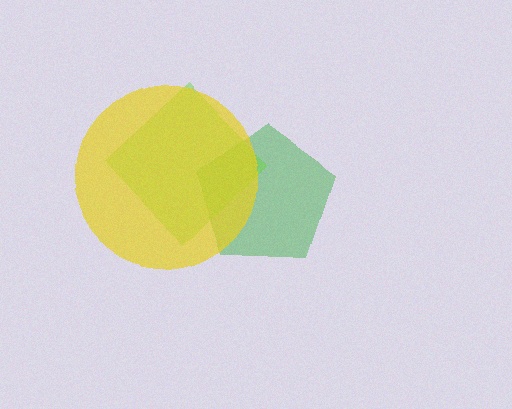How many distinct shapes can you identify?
There are 3 distinct shapes: a green pentagon, a lime diamond, a yellow circle.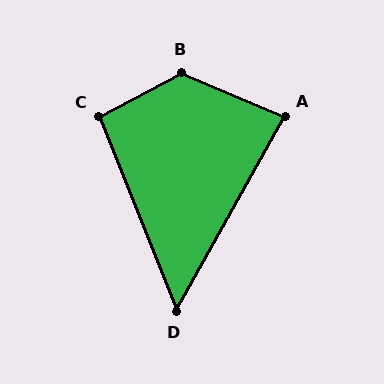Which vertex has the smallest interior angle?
D, at approximately 51 degrees.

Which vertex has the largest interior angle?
B, at approximately 129 degrees.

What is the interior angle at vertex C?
Approximately 96 degrees (obtuse).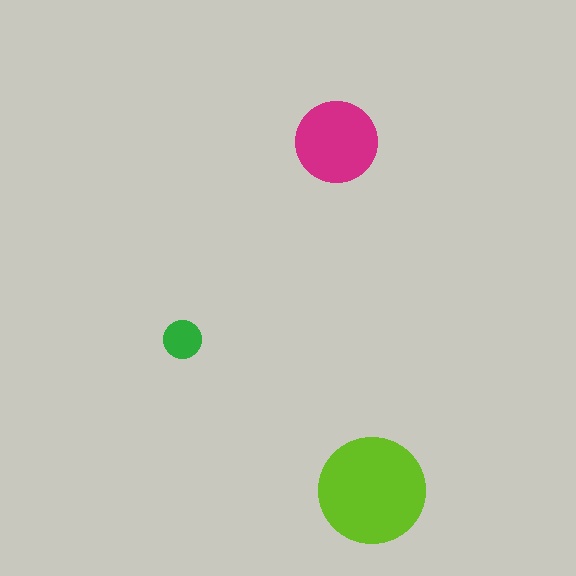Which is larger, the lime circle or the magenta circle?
The lime one.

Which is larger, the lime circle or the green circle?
The lime one.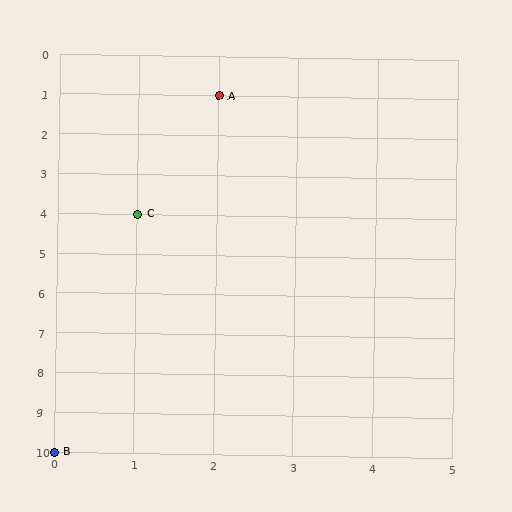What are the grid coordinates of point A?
Point A is at grid coordinates (2, 1).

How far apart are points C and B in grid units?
Points C and B are 1 column and 6 rows apart (about 6.1 grid units diagonally).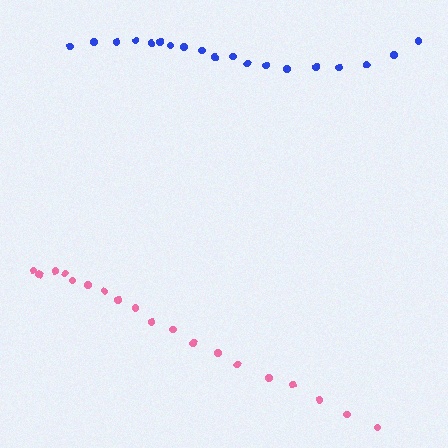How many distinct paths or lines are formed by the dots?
There are 2 distinct paths.